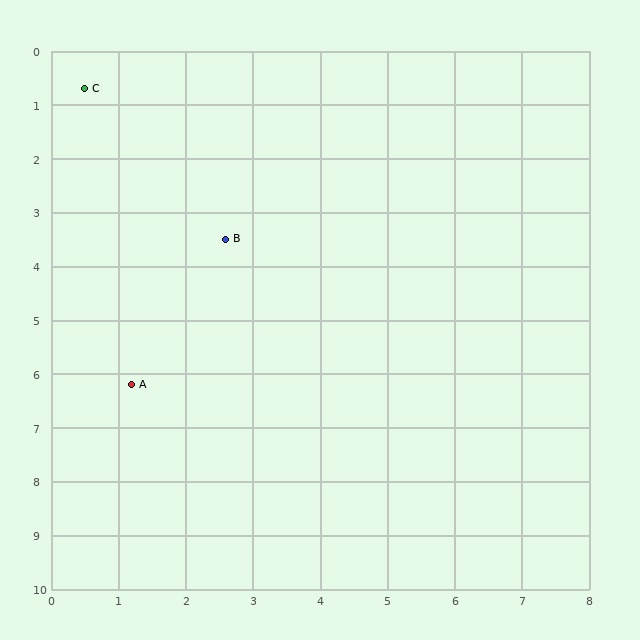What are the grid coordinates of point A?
Point A is at approximately (1.2, 6.2).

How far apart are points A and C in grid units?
Points A and C are about 5.5 grid units apart.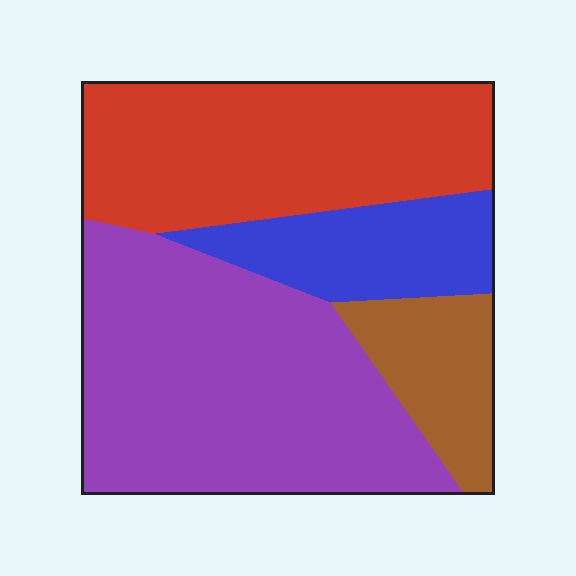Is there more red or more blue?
Red.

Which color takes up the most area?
Purple, at roughly 40%.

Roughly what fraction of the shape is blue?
Blue takes up less than a quarter of the shape.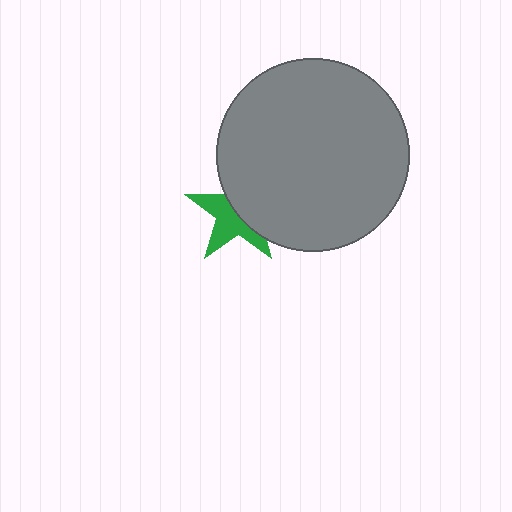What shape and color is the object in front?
The object in front is a gray circle.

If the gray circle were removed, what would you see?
You would see the complete green star.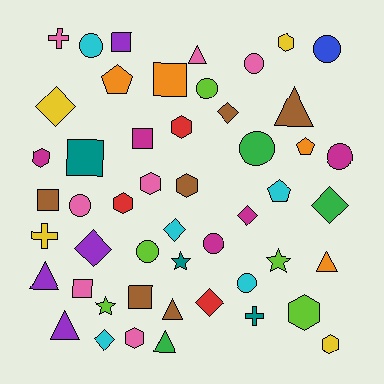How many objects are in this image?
There are 50 objects.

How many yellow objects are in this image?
There are 4 yellow objects.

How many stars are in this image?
There are 3 stars.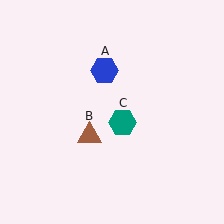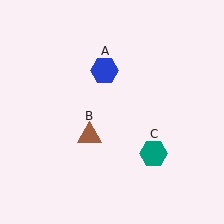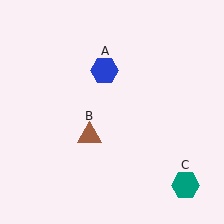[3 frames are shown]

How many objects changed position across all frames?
1 object changed position: teal hexagon (object C).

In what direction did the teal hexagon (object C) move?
The teal hexagon (object C) moved down and to the right.